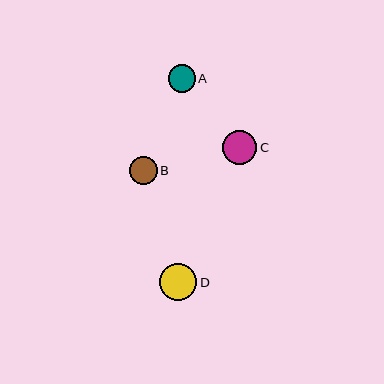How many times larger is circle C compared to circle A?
Circle C is approximately 1.3 times the size of circle A.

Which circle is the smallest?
Circle A is the smallest with a size of approximately 27 pixels.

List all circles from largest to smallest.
From largest to smallest: D, C, B, A.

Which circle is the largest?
Circle D is the largest with a size of approximately 37 pixels.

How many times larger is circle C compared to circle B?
Circle C is approximately 1.2 times the size of circle B.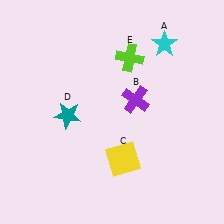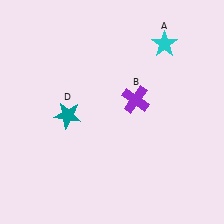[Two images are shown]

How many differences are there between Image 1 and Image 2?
There are 2 differences between the two images.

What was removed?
The yellow square (C), the lime cross (E) were removed in Image 2.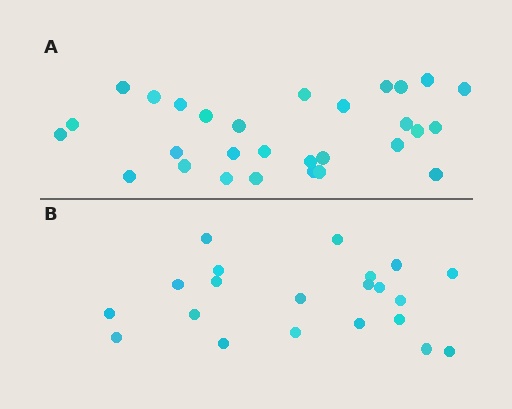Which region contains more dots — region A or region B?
Region A (the top region) has more dots.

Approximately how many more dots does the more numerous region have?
Region A has roughly 8 or so more dots than region B.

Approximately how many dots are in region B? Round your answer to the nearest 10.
About 20 dots. (The exact count is 21, which rounds to 20.)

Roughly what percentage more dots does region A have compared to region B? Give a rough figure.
About 40% more.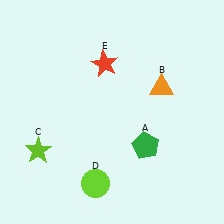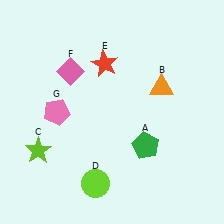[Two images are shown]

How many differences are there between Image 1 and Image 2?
There are 2 differences between the two images.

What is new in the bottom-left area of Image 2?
A pink pentagon (G) was added in the bottom-left area of Image 2.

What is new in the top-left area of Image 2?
A pink diamond (F) was added in the top-left area of Image 2.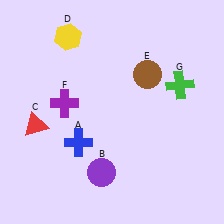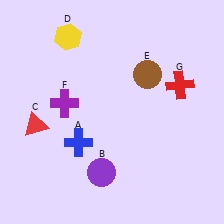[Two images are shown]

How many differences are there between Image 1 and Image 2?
There is 1 difference between the two images.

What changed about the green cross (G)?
In Image 1, G is green. In Image 2, it changed to red.